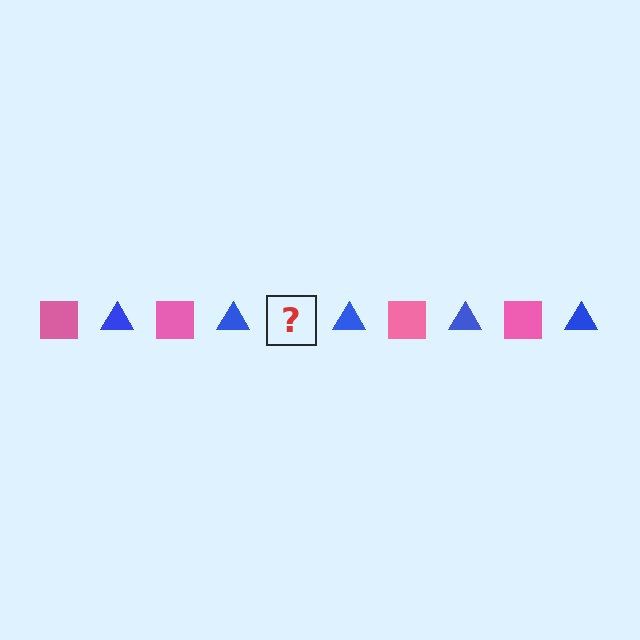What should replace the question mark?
The question mark should be replaced with a pink square.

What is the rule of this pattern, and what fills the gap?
The rule is that the pattern alternates between pink square and blue triangle. The gap should be filled with a pink square.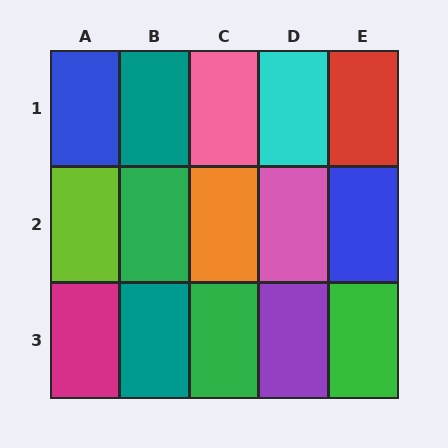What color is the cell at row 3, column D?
Purple.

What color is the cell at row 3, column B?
Teal.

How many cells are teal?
2 cells are teal.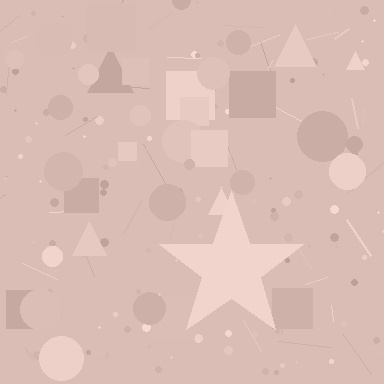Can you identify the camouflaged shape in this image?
The camouflaged shape is a star.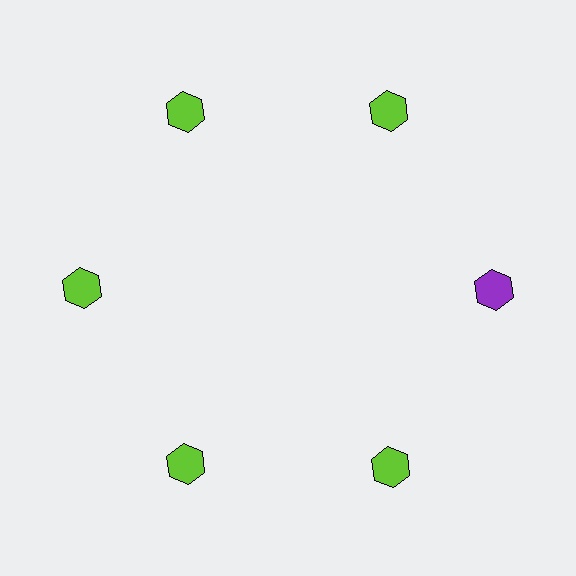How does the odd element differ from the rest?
It has a different color: purple instead of lime.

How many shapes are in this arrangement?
There are 6 shapes arranged in a ring pattern.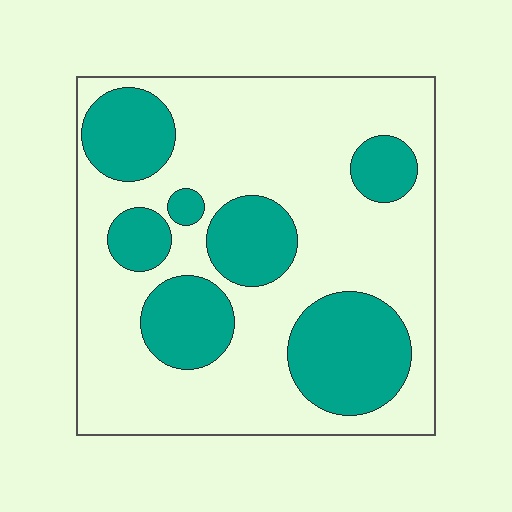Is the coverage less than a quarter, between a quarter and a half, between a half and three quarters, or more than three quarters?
Between a quarter and a half.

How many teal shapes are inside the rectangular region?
7.